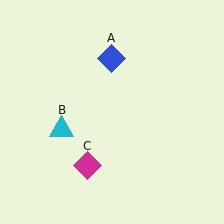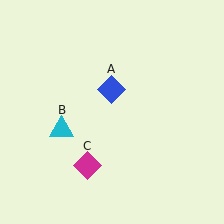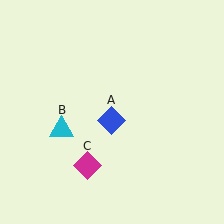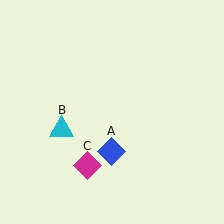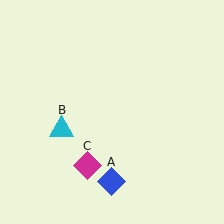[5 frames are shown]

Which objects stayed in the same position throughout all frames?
Cyan triangle (object B) and magenta diamond (object C) remained stationary.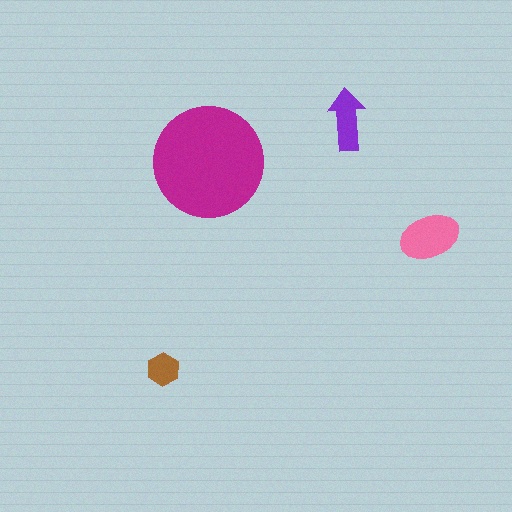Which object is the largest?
The magenta circle.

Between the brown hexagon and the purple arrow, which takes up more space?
The purple arrow.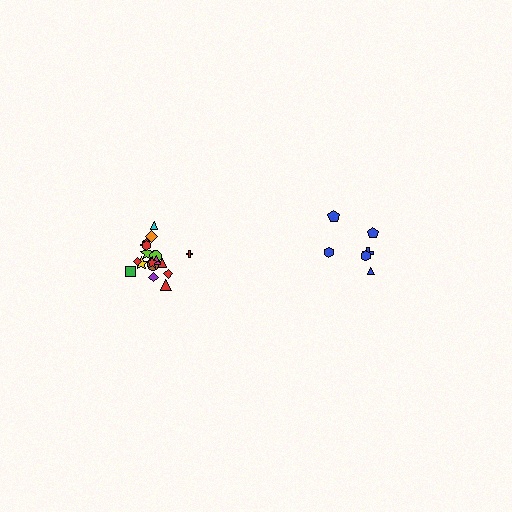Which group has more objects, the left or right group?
The left group.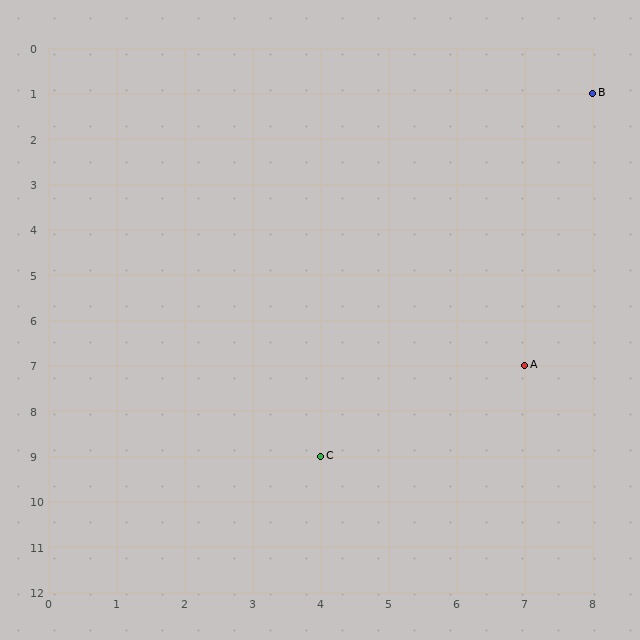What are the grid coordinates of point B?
Point B is at grid coordinates (8, 1).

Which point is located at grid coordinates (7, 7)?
Point A is at (7, 7).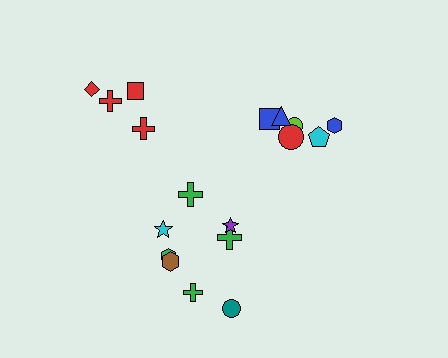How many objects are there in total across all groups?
There are 18 objects.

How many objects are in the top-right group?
There are 6 objects.